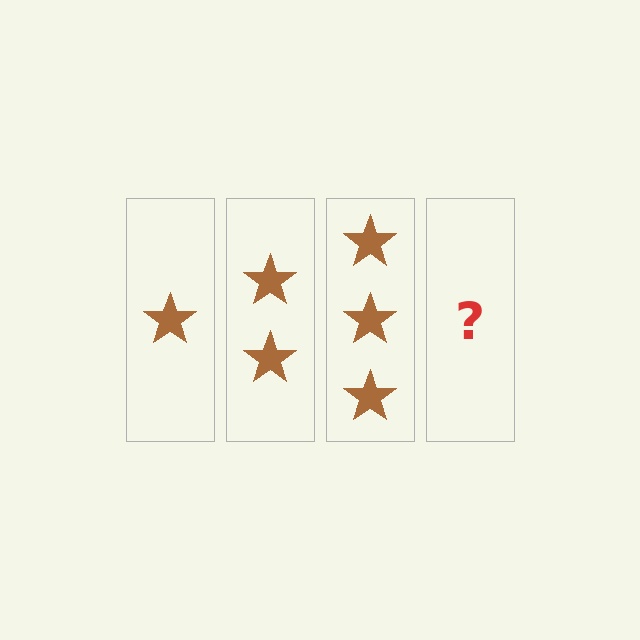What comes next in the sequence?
The next element should be 4 stars.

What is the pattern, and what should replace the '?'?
The pattern is that each step adds one more star. The '?' should be 4 stars.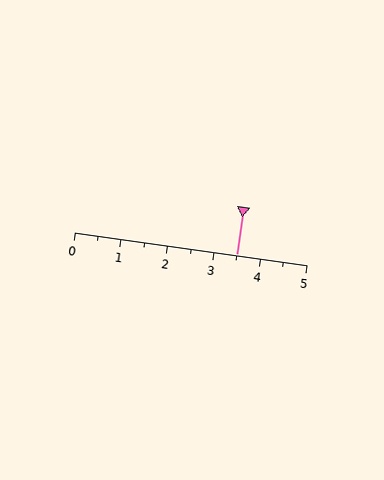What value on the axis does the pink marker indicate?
The marker indicates approximately 3.5.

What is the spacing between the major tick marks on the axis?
The major ticks are spaced 1 apart.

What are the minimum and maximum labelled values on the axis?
The axis runs from 0 to 5.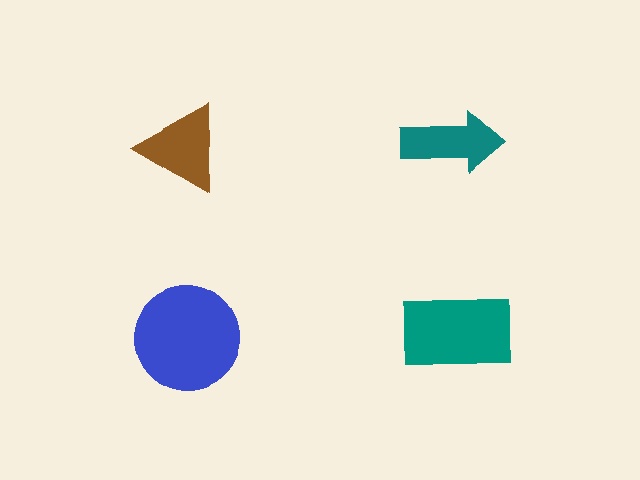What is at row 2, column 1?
A blue circle.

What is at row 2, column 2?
A teal rectangle.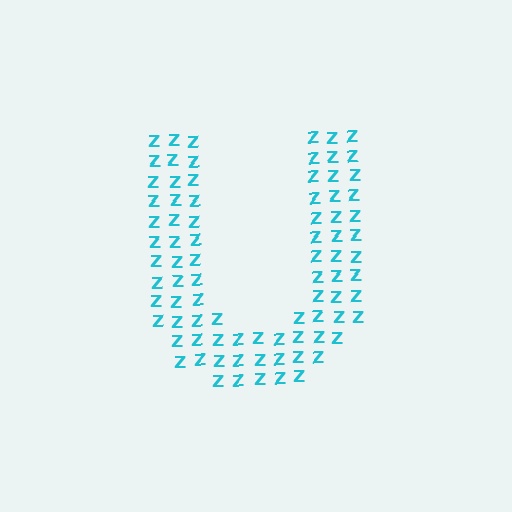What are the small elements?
The small elements are letter Z's.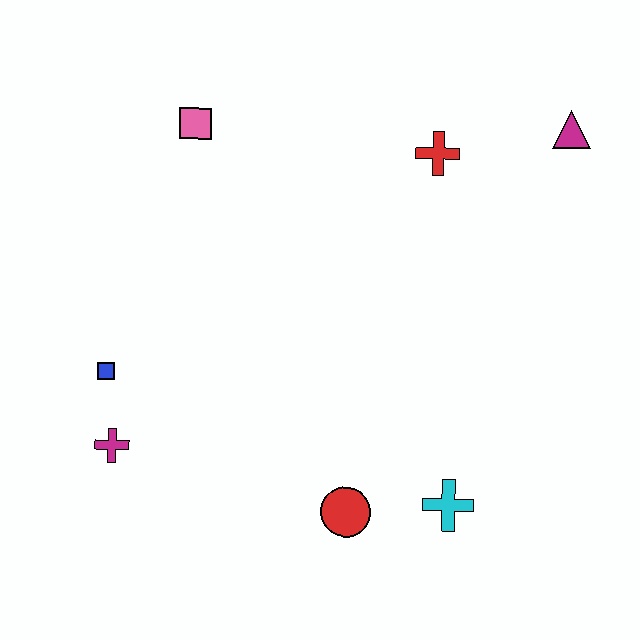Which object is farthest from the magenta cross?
The magenta triangle is farthest from the magenta cross.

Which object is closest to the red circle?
The cyan cross is closest to the red circle.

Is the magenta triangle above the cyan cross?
Yes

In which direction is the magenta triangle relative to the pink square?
The magenta triangle is to the right of the pink square.